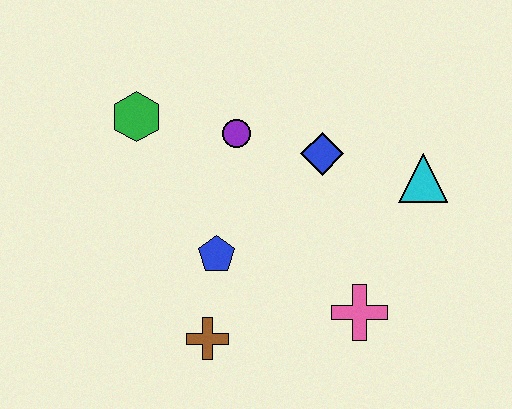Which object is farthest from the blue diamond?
The brown cross is farthest from the blue diamond.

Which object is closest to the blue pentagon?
The brown cross is closest to the blue pentagon.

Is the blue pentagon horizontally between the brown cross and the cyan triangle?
Yes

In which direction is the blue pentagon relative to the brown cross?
The blue pentagon is above the brown cross.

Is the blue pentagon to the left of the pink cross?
Yes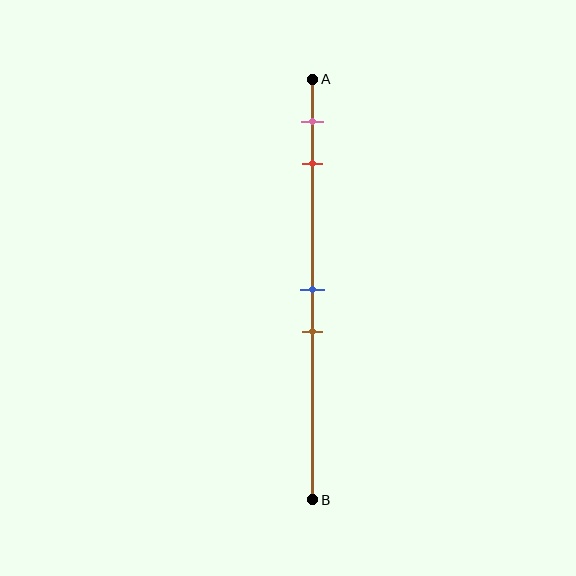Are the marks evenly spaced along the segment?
No, the marks are not evenly spaced.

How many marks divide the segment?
There are 4 marks dividing the segment.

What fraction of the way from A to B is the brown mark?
The brown mark is approximately 60% (0.6) of the way from A to B.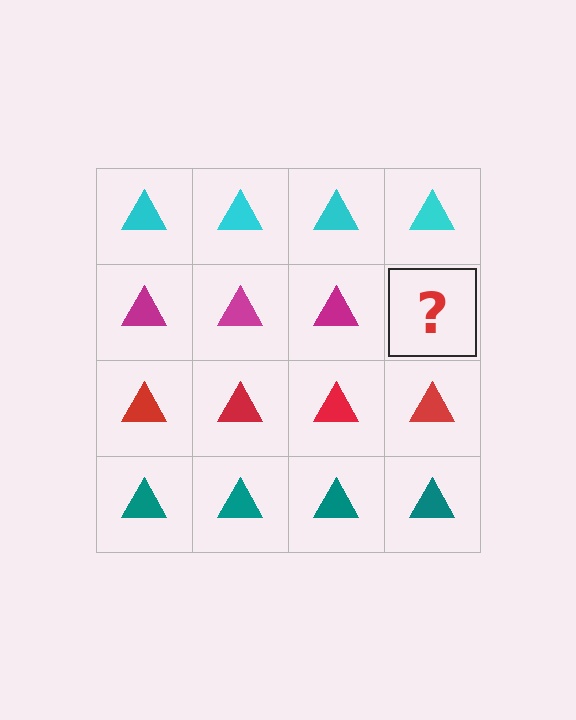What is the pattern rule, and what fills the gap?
The rule is that each row has a consistent color. The gap should be filled with a magenta triangle.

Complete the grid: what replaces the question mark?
The question mark should be replaced with a magenta triangle.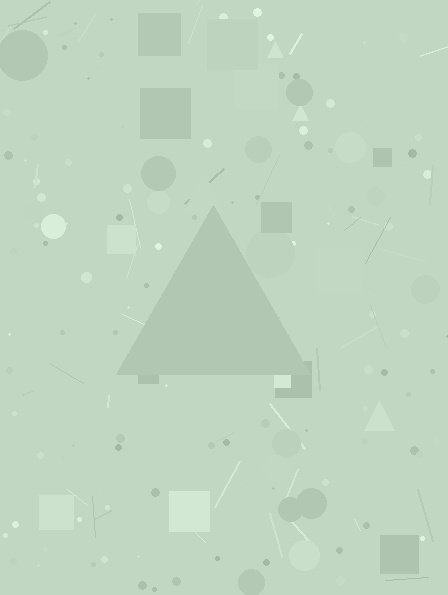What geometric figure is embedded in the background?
A triangle is embedded in the background.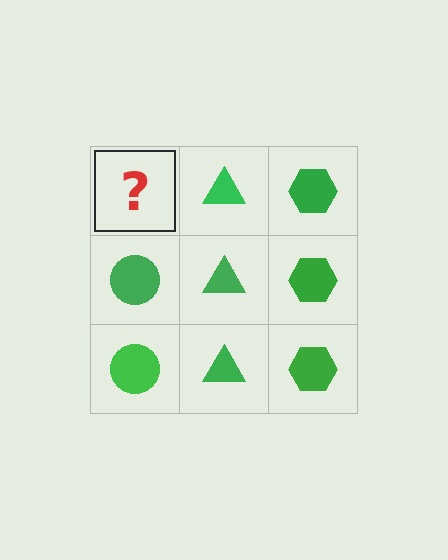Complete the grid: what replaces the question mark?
The question mark should be replaced with a green circle.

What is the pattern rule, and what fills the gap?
The rule is that each column has a consistent shape. The gap should be filled with a green circle.